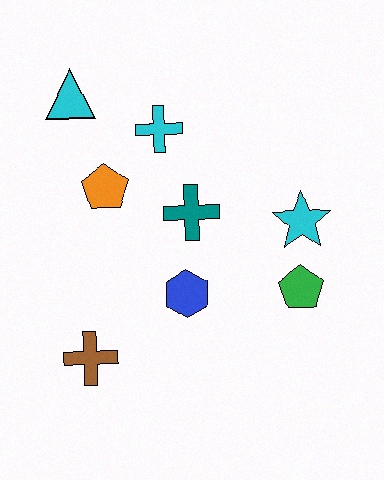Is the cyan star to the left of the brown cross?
No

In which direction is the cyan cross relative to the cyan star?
The cyan cross is to the left of the cyan star.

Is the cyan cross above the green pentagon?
Yes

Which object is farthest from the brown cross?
The cyan triangle is farthest from the brown cross.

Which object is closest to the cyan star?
The green pentagon is closest to the cyan star.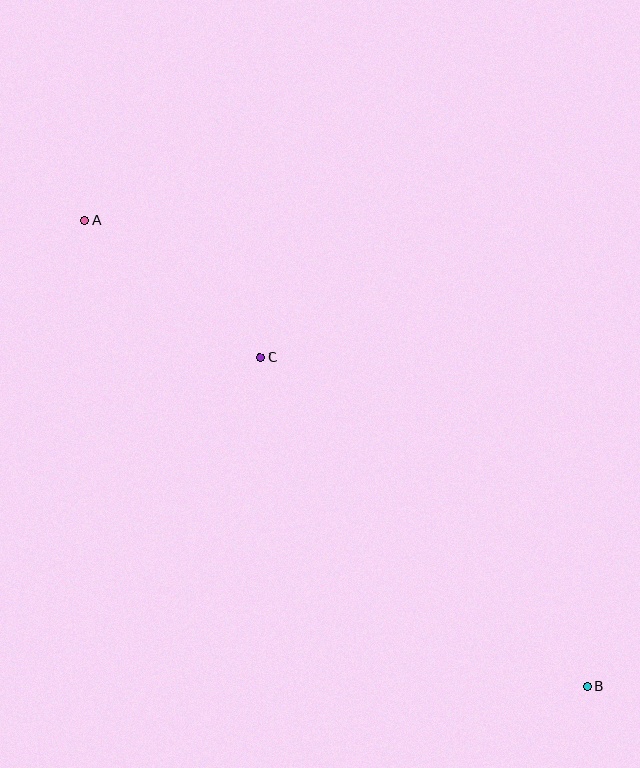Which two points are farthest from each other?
Points A and B are farthest from each other.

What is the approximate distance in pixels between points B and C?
The distance between B and C is approximately 464 pixels.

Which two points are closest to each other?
Points A and C are closest to each other.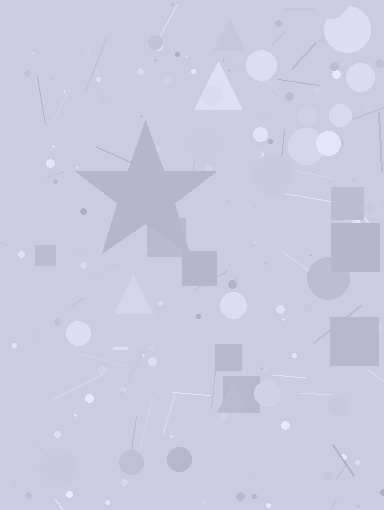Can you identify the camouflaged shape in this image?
The camouflaged shape is a star.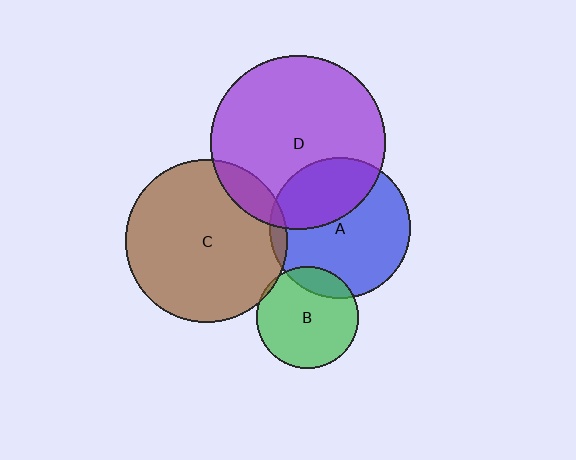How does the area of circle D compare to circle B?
Approximately 2.9 times.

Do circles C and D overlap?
Yes.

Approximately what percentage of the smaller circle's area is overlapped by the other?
Approximately 10%.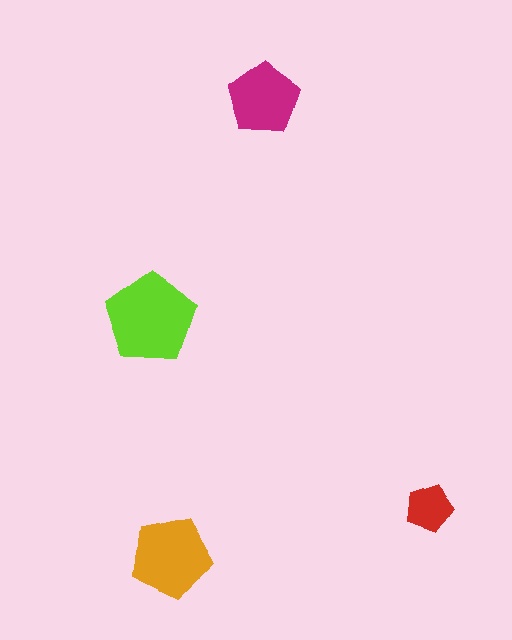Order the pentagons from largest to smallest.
the lime one, the orange one, the magenta one, the red one.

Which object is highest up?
The magenta pentagon is topmost.